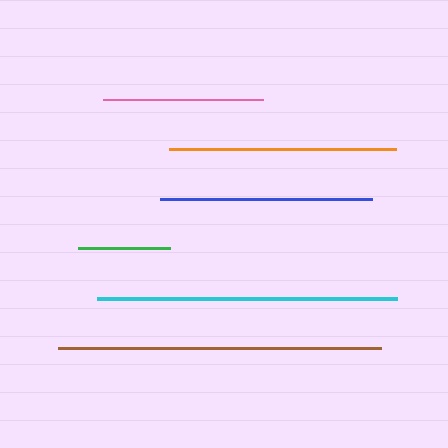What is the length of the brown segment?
The brown segment is approximately 324 pixels long.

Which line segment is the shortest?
The green line is the shortest at approximately 92 pixels.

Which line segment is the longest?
The brown line is the longest at approximately 324 pixels.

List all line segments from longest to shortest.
From longest to shortest: brown, cyan, orange, blue, pink, green.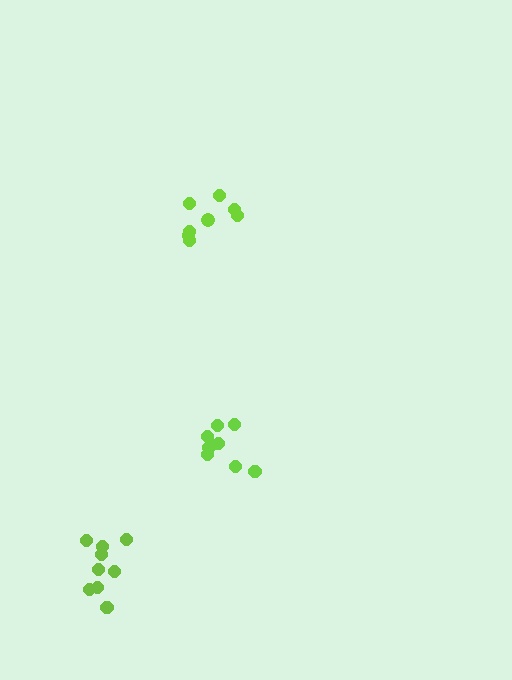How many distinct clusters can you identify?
There are 3 distinct clusters.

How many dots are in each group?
Group 1: 8 dots, Group 2: 9 dots, Group 3: 9 dots (26 total).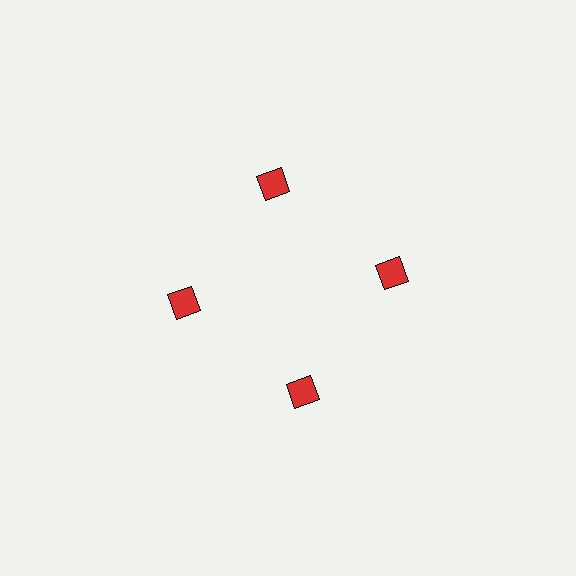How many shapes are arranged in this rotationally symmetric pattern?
There are 4 shapes, arranged in 4 groups of 1.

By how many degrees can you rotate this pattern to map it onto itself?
The pattern maps onto itself every 90 degrees of rotation.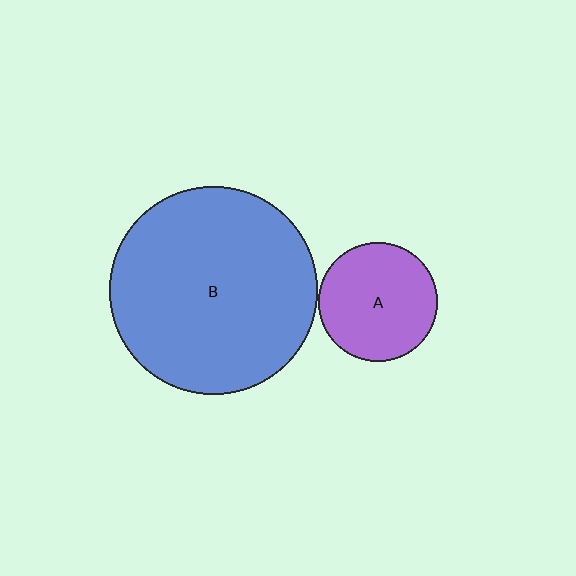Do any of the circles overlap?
No, none of the circles overlap.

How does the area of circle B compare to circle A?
Approximately 3.0 times.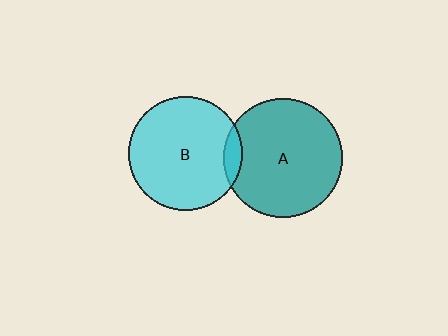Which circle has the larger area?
Circle A (teal).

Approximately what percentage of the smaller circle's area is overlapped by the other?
Approximately 10%.